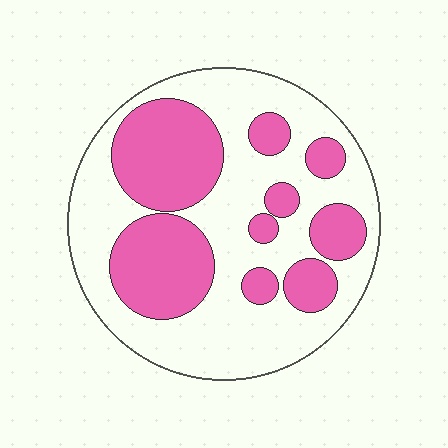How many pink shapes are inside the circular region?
9.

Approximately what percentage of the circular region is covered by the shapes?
Approximately 40%.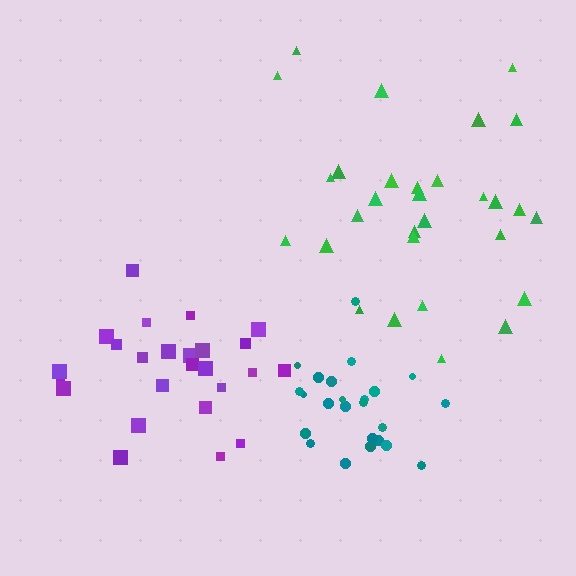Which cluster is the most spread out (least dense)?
Green.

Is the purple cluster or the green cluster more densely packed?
Purple.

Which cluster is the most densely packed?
Purple.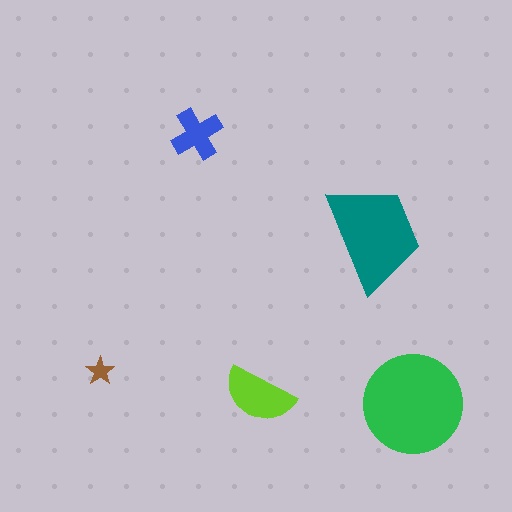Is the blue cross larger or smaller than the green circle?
Smaller.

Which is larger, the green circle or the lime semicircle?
The green circle.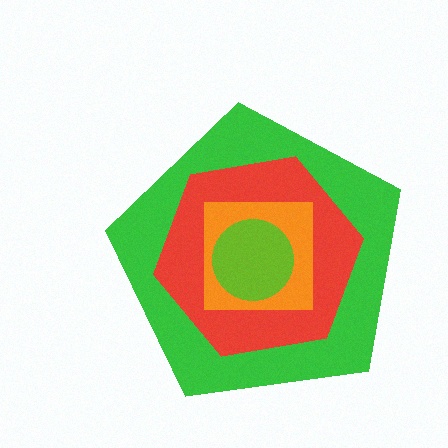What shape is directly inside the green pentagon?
The red hexagon.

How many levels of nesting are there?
4.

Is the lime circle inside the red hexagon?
Yes.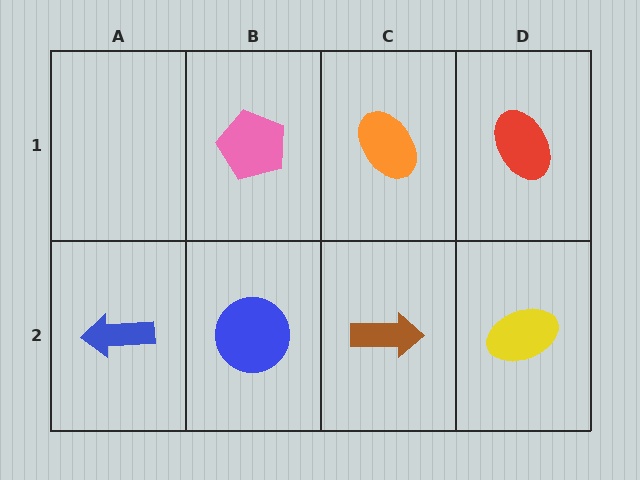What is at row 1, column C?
An orange ellipse.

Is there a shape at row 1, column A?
No, that cell is empty.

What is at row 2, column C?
A brown arrow.